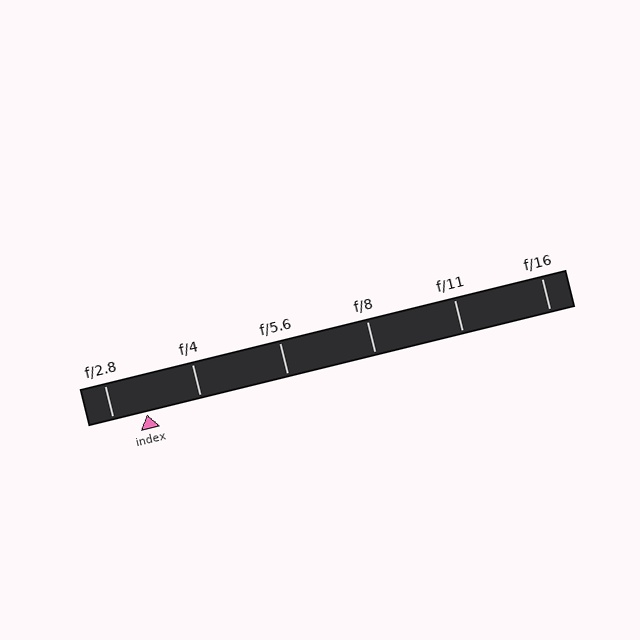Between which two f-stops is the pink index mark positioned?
The index mark is between f/2.8 and f/4.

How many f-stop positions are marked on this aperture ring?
There are 6 f-stop positions marked.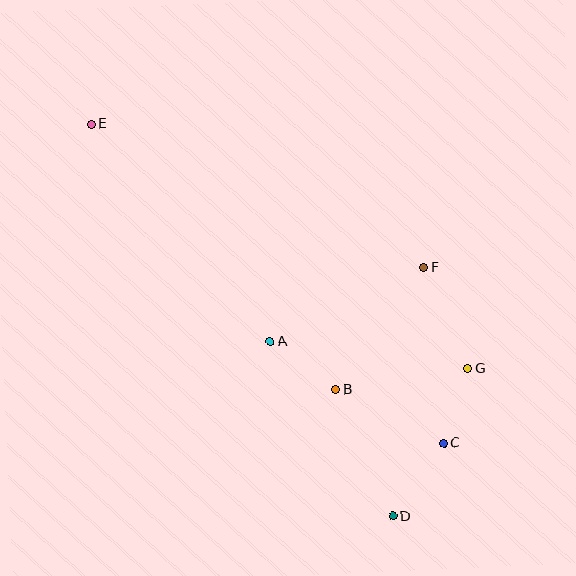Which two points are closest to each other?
Points C and G are closest to each other.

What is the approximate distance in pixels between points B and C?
The distance between B and C is approximately 121 pixels.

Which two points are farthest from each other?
Points D and E are farthest from each other.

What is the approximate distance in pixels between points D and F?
The distance between D and F is approximately 251 pixels.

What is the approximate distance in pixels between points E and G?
The distance between E and G is approximately 448 pixels.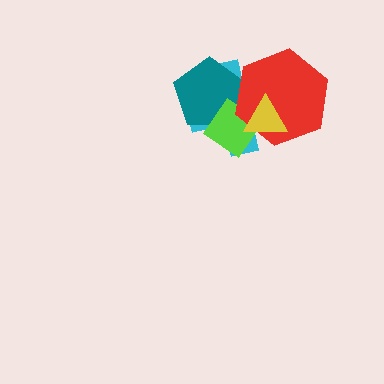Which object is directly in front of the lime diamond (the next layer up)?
The red hexagon is directly in front of the lime diamond.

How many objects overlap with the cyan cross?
4 objects overlap with the cyan cross.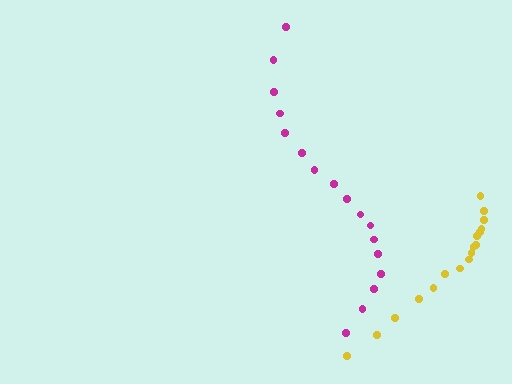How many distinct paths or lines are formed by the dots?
There are 2 distinct paths.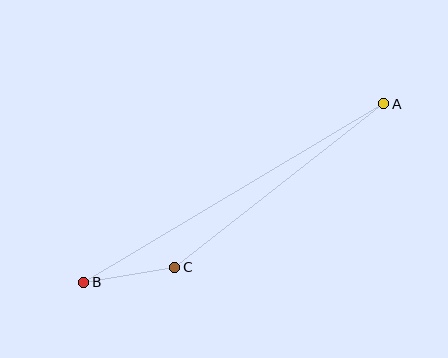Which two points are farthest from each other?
Points A and B are farthest from each other.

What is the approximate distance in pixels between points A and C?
The distance between A and C is approximately 265 pixels.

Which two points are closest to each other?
Points B and C are closest to each other.